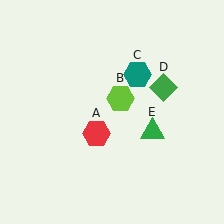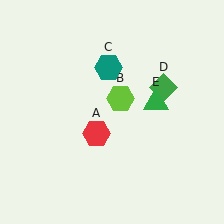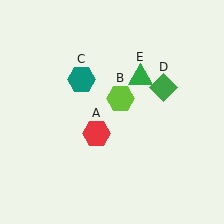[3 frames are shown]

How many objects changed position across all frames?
2 objects changed position: teal hexagon (object C), green triangle (object E).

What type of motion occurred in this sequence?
The teal hexagon (object C), green triangle (object E) rotated counterclockwise around the center of the scene.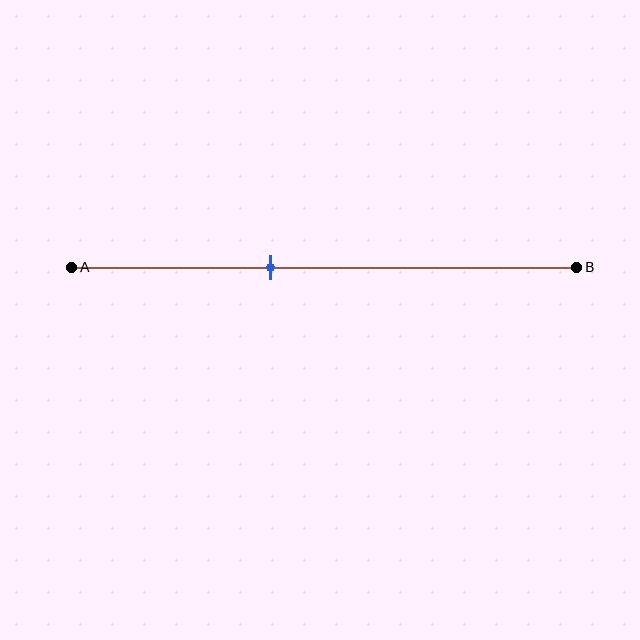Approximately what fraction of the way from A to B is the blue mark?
The blue mark is approximately 40% of the way from A to B.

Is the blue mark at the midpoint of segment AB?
No, the mark is at about 40% from A, not at the 50% midpoint.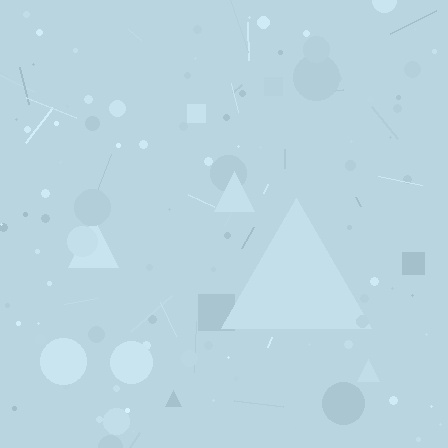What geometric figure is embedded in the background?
A triangle is embedded in the background.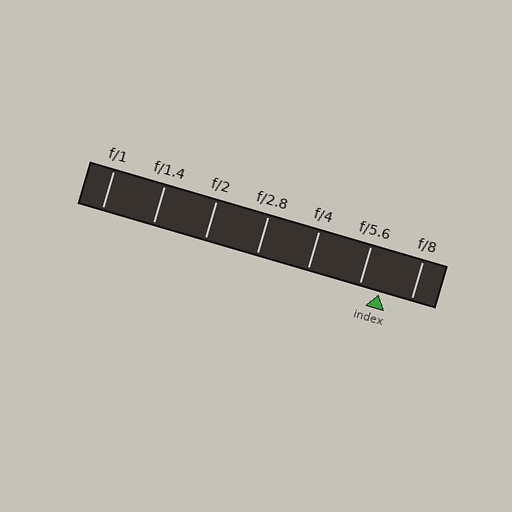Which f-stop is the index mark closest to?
The index mark is closest to f/5.6.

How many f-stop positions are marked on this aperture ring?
There are 7 f-stop positions marked.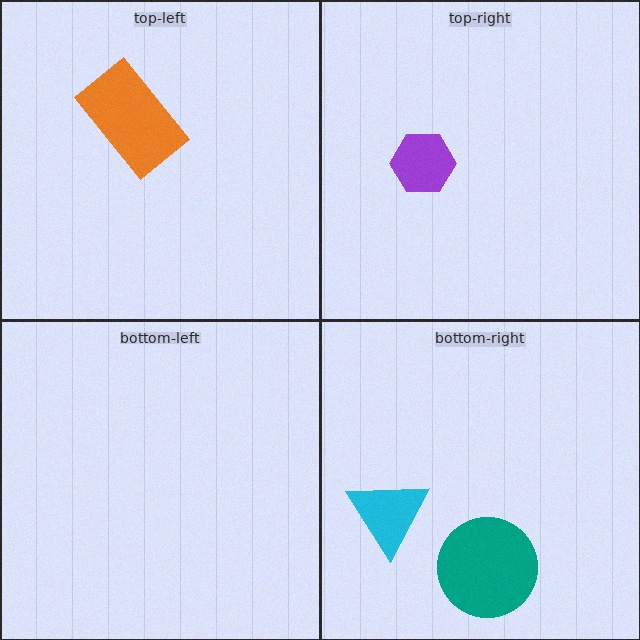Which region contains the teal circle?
The bottom-right region.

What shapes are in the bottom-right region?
The cyan triangle, the teal circle.